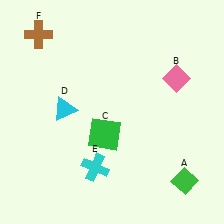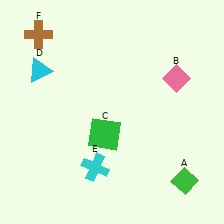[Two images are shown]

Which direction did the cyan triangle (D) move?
The cyan triangle (D) moved up.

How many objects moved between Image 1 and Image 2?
1 object moved between the two images.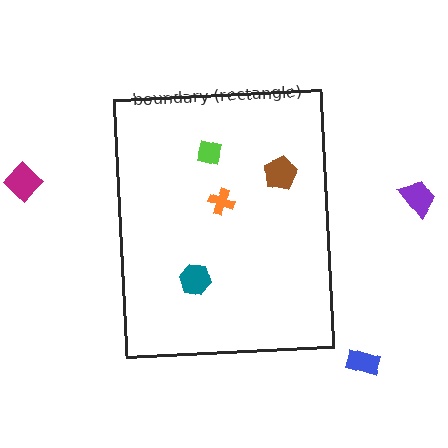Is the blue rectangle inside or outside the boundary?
Outside.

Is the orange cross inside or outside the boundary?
Inside.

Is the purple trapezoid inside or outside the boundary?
Outside.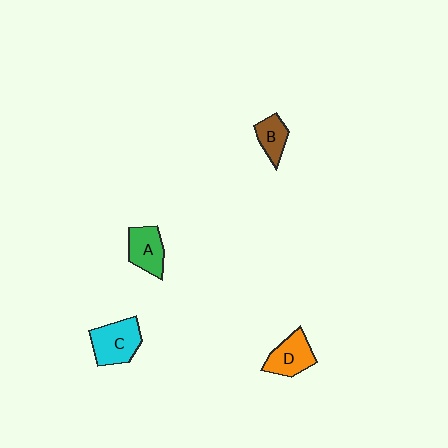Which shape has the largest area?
Shape C (cyan).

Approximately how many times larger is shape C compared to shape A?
Approximately 1.3 times.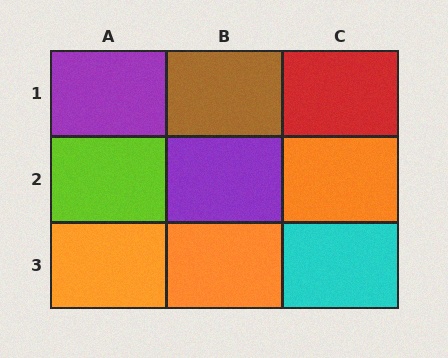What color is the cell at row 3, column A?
Orange.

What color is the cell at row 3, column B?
Orange.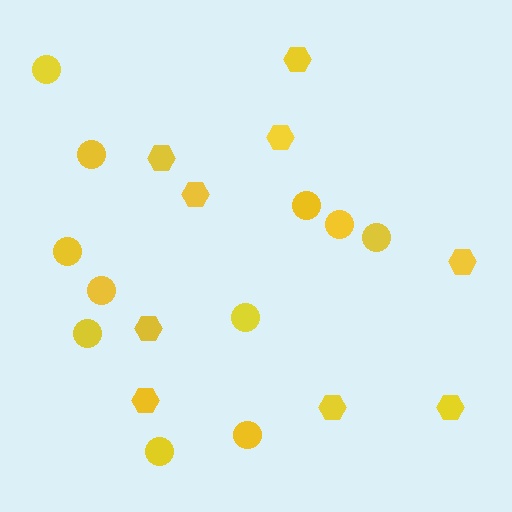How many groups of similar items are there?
There are 2 groups: one group of hexagons (9) and one group of circles (11).